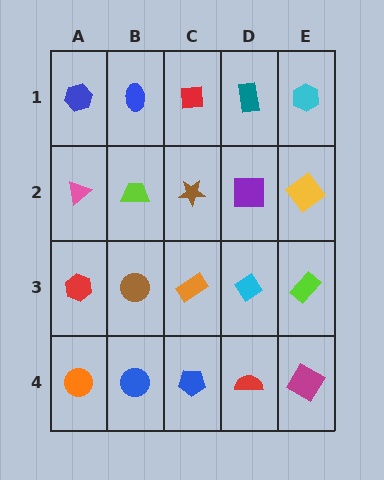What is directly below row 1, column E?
A yellow diamond.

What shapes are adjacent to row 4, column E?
A lime rectangle (row 3, column E), a red semicircle (row 4, column D).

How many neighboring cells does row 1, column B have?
3.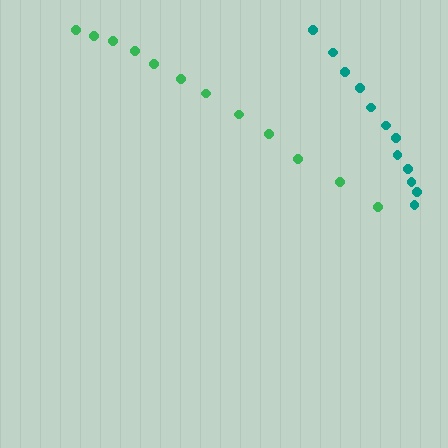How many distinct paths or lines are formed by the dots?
There are 2 distinct paths.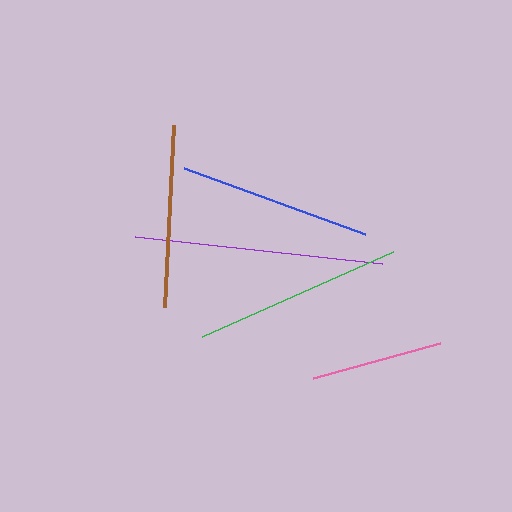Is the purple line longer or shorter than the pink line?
The purple line is longer than the pink line.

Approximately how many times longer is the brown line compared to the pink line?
The brown line is approximately 1.4 times the length of the pink line.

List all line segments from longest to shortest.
From longest to shortest: purple, green, blue, brown, pink.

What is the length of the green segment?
The green segment is approximately 208 pixels long.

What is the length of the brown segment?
The brown segment is approximately 182 pixels long.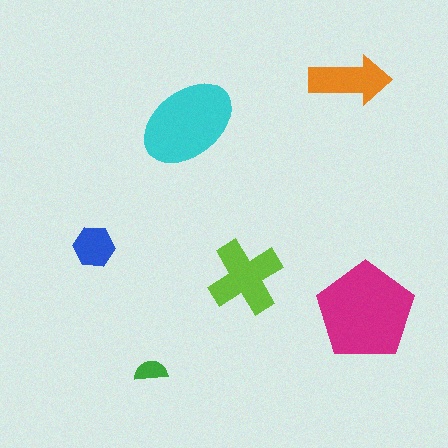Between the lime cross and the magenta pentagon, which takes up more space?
The magenta pentagon.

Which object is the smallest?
The green semicircle.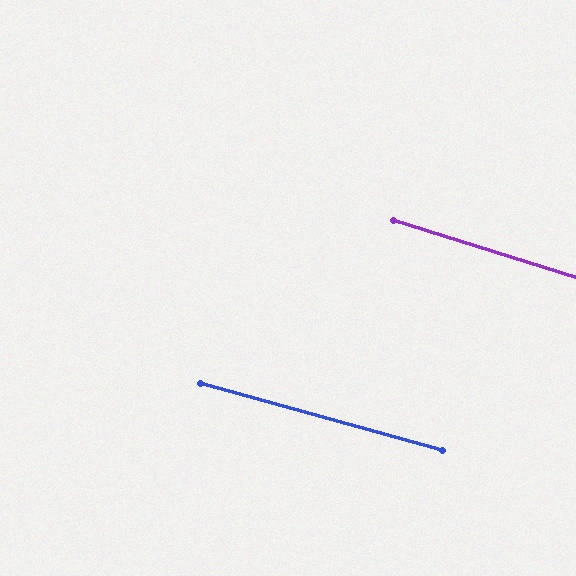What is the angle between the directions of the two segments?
Approximately 2 degrees.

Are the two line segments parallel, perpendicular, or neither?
Parallel — their directions differ by only 1.8°.